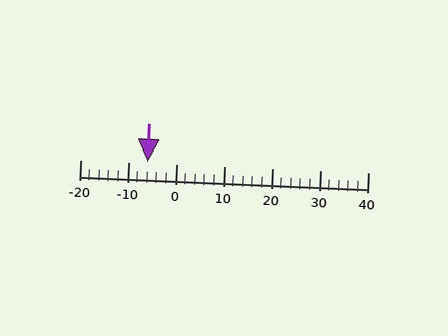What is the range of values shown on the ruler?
The ruler shows values from -20 to 40.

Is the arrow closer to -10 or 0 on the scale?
The arrow is closer to -10.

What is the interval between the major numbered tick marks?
The major tick marks are spaced 10 units apart.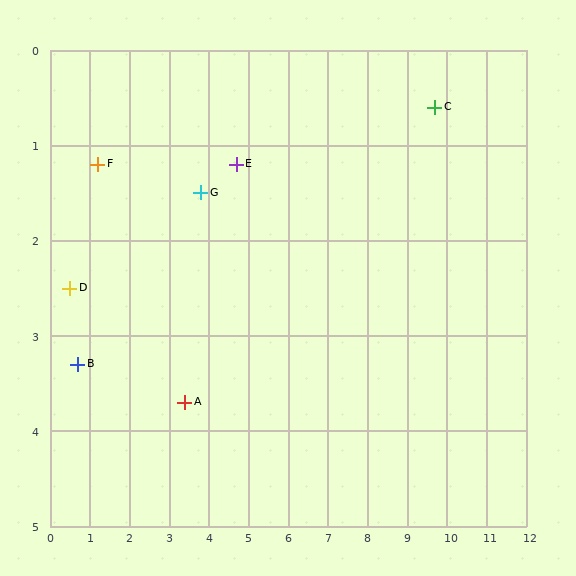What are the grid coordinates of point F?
Point F is at approximately (1.2, 1.2).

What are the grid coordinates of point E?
Point E is at approximately (4.7, 1.2).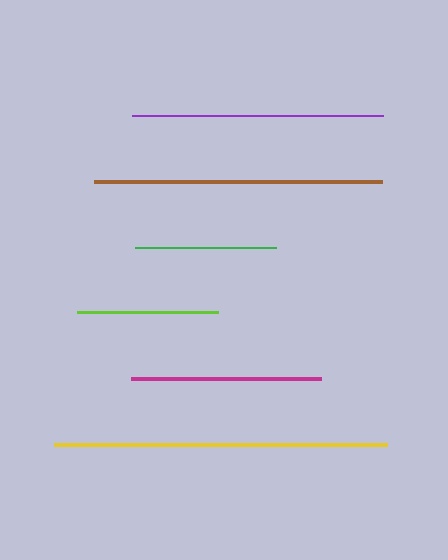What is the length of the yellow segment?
The yellow segment is approximately 333 pixels long.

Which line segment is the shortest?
The green line is the shortest at approximately 140 pixels.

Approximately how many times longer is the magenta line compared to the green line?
The magenta line is approximately 1.4 times the length of the green line.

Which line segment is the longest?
The yellow line is the longest at approximately 333 pixels.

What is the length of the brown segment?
The brown segment is approximately 288 pixels long.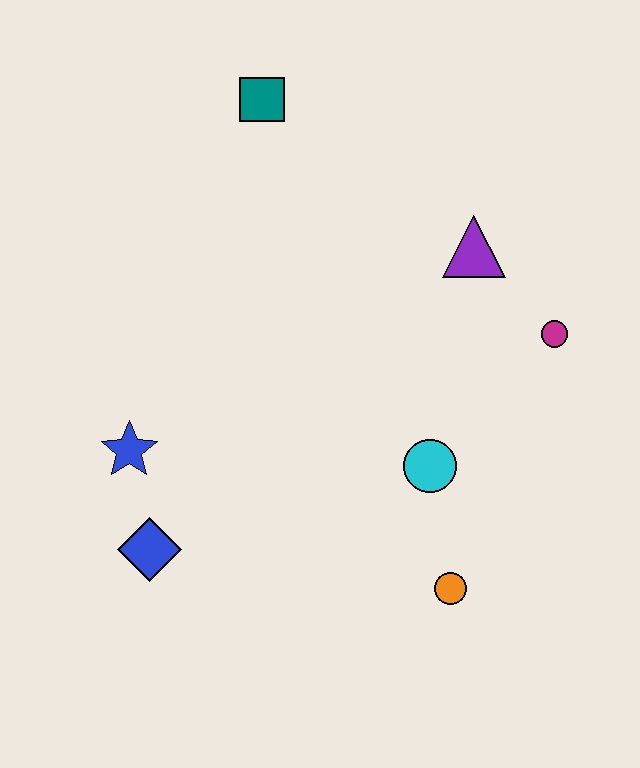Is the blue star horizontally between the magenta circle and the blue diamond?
No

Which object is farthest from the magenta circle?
The blue diamond is farthest from the magenta circle.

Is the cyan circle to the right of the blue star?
Yes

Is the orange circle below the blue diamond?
Yes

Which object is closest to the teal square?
The purple triangle is closest to the teal square.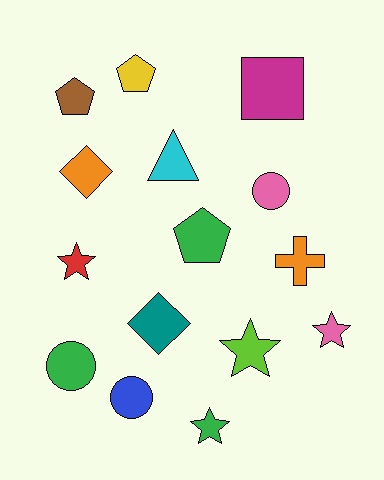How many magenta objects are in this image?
There is 1 magenta object.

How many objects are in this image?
There are 15 objects.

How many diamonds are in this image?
There are 2 diamonds.